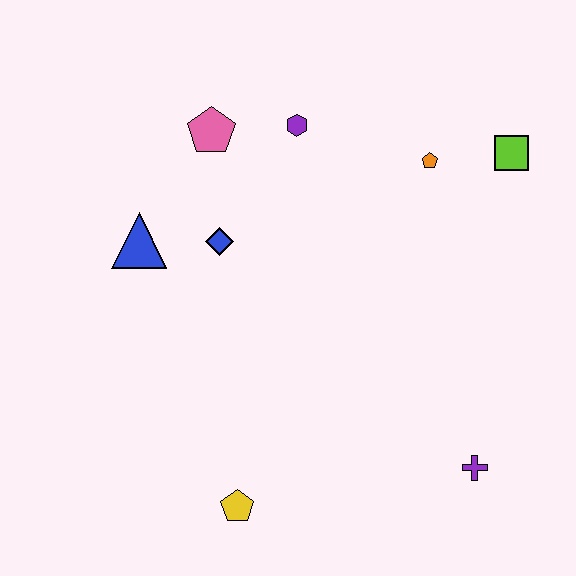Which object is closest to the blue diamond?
The blue triangle is closest to the blue diamond.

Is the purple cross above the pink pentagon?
No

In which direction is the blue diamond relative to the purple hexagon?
The blue diamond is below the purple hexagon.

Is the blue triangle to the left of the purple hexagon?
Yes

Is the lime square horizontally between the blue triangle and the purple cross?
No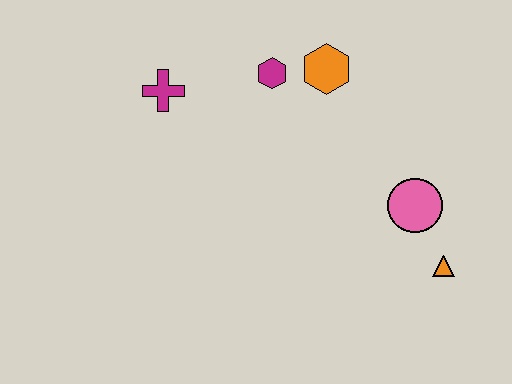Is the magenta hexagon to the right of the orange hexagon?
No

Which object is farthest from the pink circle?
The magenta cross is farthest from the pink circle.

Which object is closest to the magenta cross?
The magenta hexagon is closest to the magenta cross.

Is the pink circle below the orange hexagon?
Yes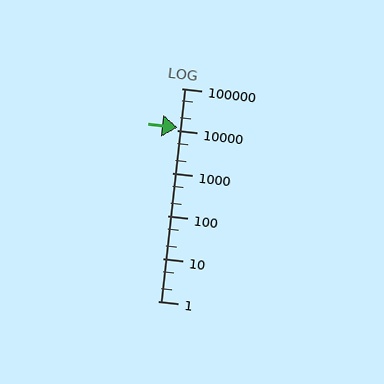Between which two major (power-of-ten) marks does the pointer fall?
The pointer is between 10000 and 100000.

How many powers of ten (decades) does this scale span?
The scale spans 5 decades, from 1 to 100000.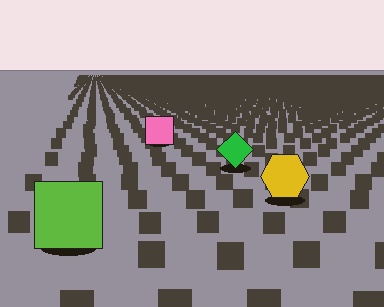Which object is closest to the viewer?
The lime square is closest. The texture marks near it are larger and more spread out.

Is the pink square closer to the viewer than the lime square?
No. The lime square is closer — you can tell from the texture gradient: the ground texture is coarser near it.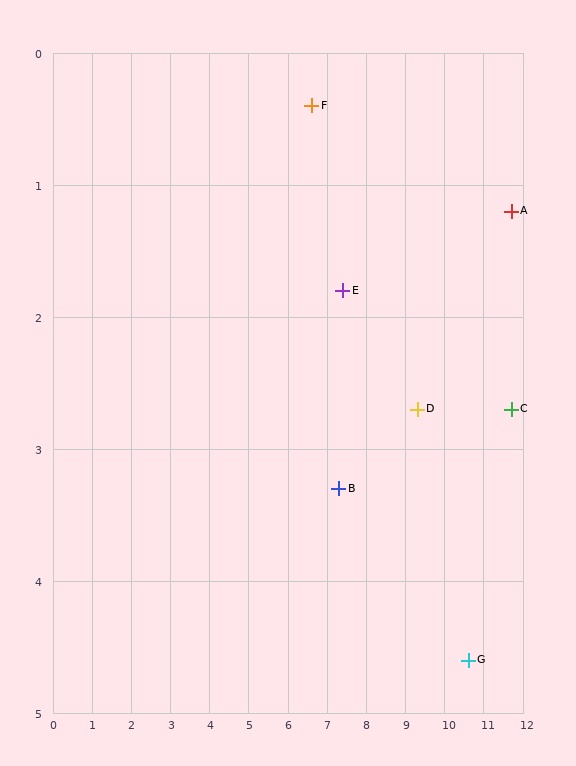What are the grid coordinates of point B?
Point B is at approximately (7.3, 3.3).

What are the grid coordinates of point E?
Point E is at approximately (7.4, 1.8).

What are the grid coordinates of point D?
Point D is at approximately (9.3, 2.7).